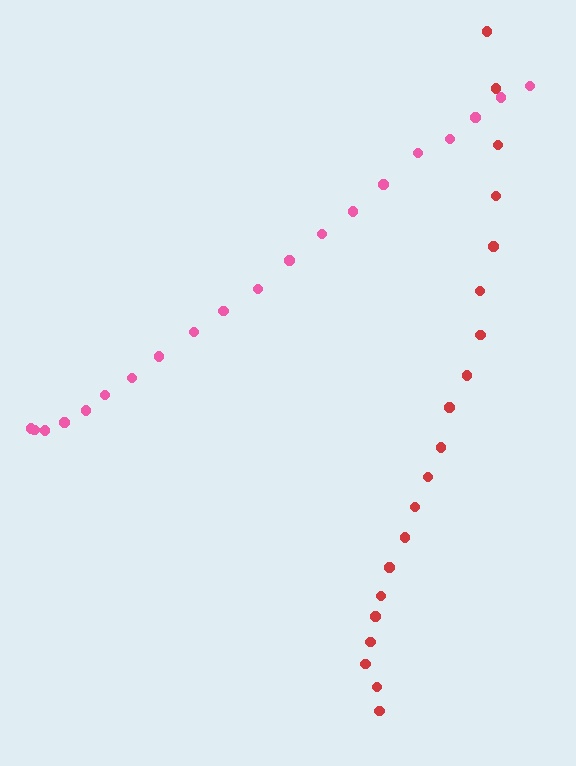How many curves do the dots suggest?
There are 2 distinct paths.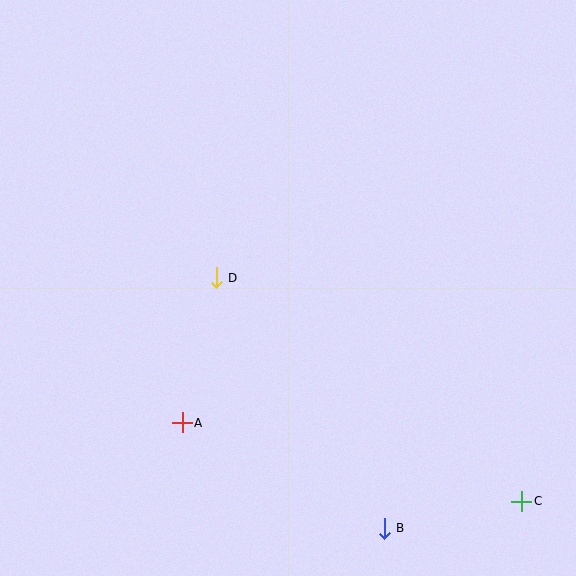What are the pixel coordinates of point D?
Point D is at (216, 278).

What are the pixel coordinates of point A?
Point A is at (182, 423).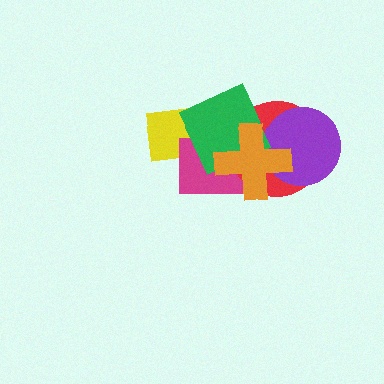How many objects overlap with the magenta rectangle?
4 objects overlap with the magenta rectangle.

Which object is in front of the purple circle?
The orange cross is in front of the purple circle.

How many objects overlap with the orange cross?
4 objects overlap with the orange cross.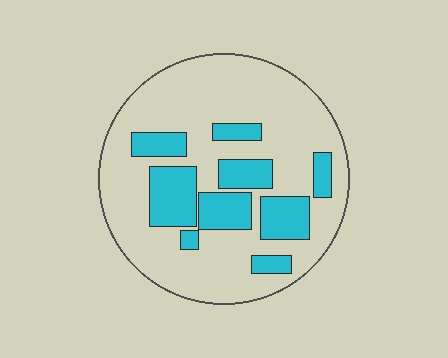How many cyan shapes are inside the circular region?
9.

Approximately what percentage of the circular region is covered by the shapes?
Approximately 25%.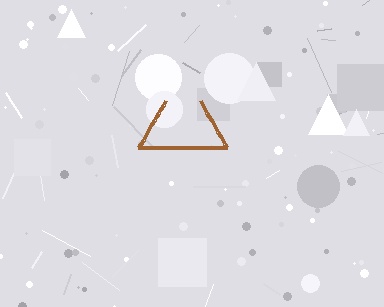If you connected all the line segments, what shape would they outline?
They would outline a triangle.